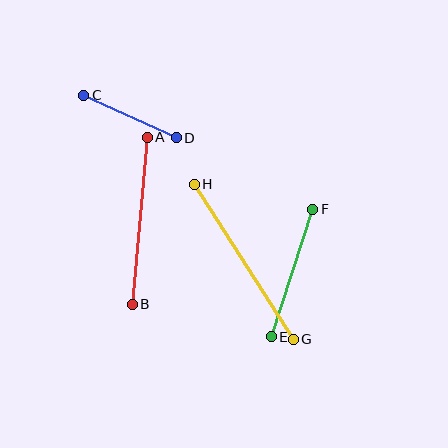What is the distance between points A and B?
The distance is approximately 168 pixels.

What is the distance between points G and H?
The distance is approximately 184 pixels.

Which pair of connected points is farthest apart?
Points G and H are farthest apart.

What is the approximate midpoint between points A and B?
The midpoint is at approximately (140, 221) pixels.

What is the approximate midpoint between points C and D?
The midpoint is at approximately (130, 117) pixels.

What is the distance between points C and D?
The distance is approximately 102 pixels.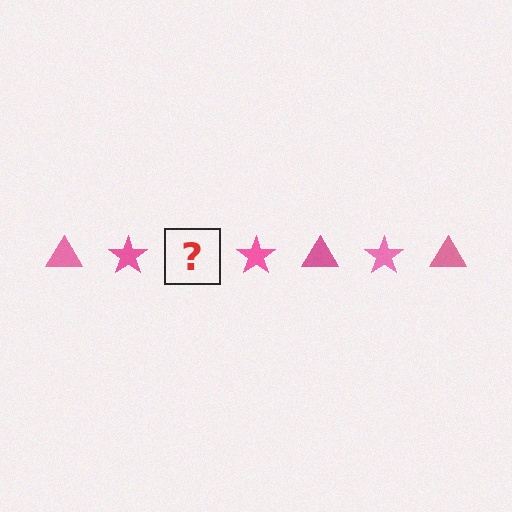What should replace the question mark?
The question mark should be replaced with a pink triangle.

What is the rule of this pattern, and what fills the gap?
The rule is that the pattern cycles through triangle, star shapes in pink. The gap should be filled with a pink triangle.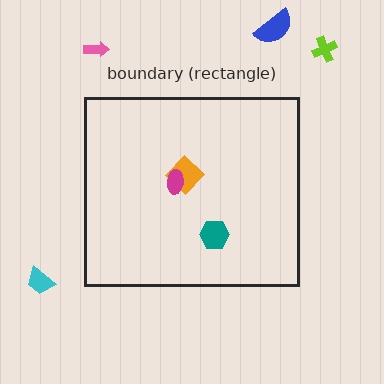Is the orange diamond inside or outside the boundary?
Inside.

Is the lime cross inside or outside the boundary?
Outside.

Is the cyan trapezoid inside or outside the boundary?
Outside.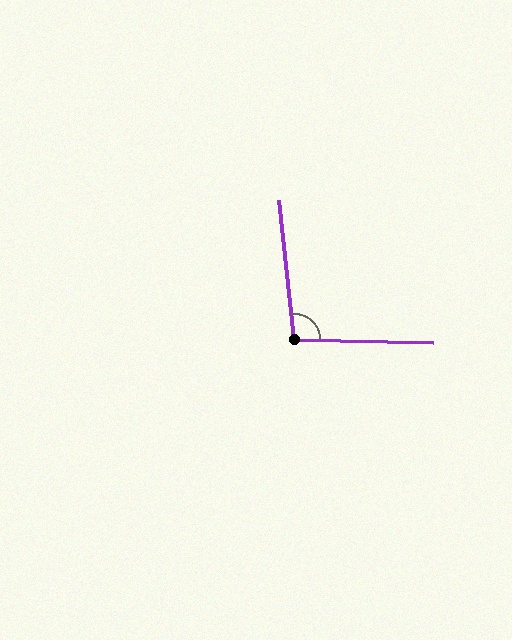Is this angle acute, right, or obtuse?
It is obtuse.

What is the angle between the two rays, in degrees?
Approximately 98 degrees.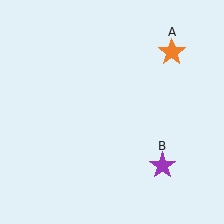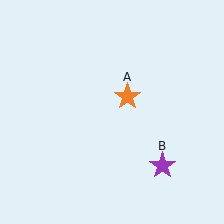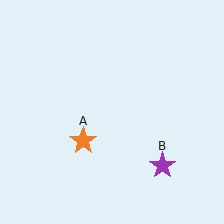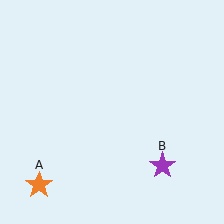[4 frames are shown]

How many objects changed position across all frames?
1 object changed position: orange star (object A).